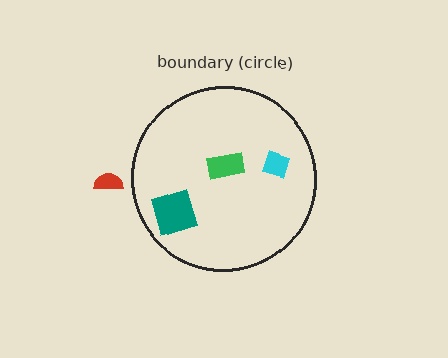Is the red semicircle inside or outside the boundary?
Outside.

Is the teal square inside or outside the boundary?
Inside.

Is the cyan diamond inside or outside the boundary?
Inside.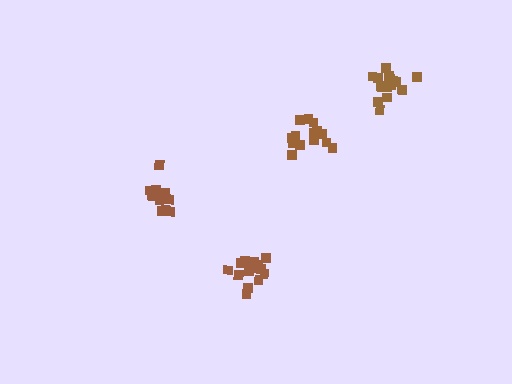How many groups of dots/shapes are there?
There are 4 groups.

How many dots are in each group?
Group 1: 12 dots, Group 2: 14 dots, Group 3: 16 dots, Group 4: 15 dots (57 total).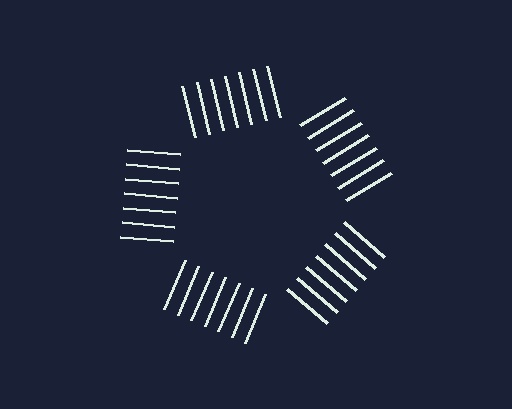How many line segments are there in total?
35 — 7 along each of the 5 edges.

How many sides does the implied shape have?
5 sides — the line-ends trace a pentagon.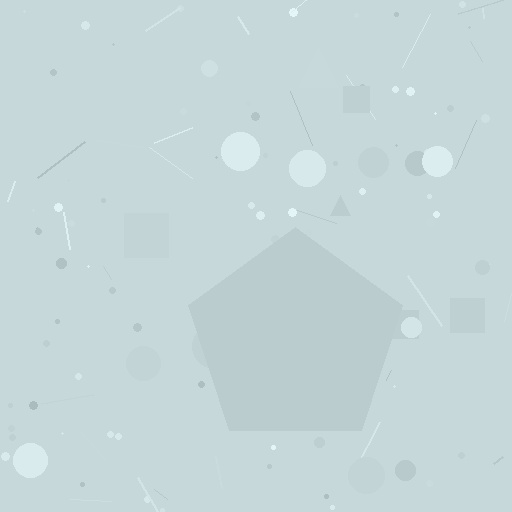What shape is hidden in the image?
A pentagon is hidden in the image.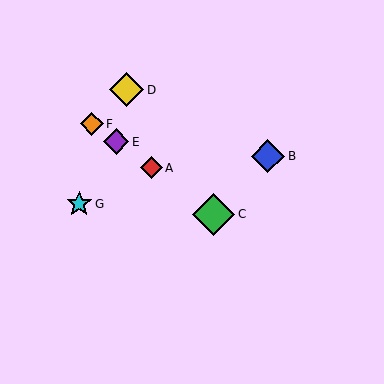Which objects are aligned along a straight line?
Objects A, C, E, F are aligned along a straight line.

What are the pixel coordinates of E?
Object E is at (116, 142).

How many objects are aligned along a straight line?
4 objects (A, C, E, F) are aligned along a straight line.